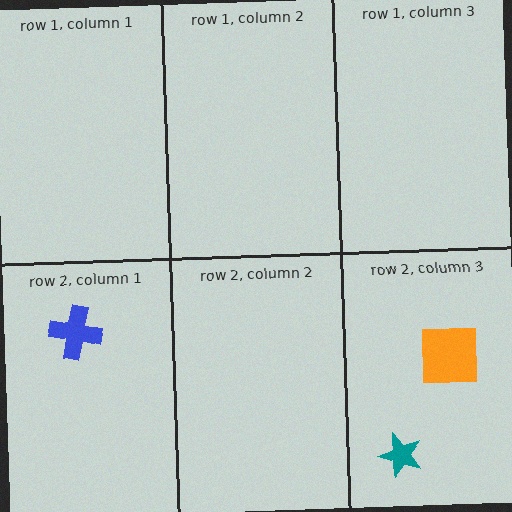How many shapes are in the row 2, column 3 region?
2.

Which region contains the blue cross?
The row 2, column 1 region.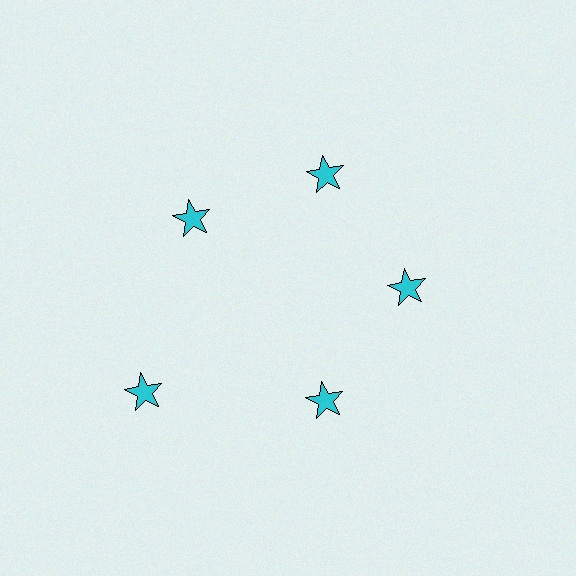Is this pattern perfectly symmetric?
No. The 5 cyan stars are arranged in a ring, but one element near the 8 o'clock position is pushed outward from the center, breaking the 5-fold rotational symmetry.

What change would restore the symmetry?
The symmetry would be restored by moving it inward, back onto the ring so that all 5 stars sit at equal angles and equal distance from the center.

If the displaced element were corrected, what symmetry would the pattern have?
It would have 5-fold rotational symmetry — the pattern would map onto itself every 72 degrees.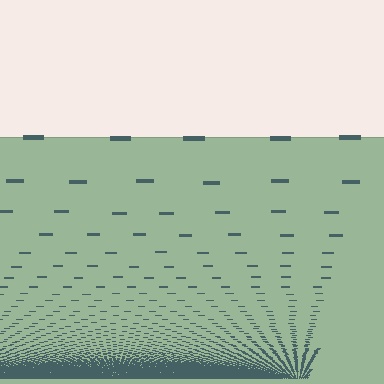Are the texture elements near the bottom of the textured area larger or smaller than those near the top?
Smaller. The gradient is inverted — elements near the bottom are smaller and denser.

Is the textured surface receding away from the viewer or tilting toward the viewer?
The surface appears to tilt toward the viewer. Texture elements get larger and sparser toward the top.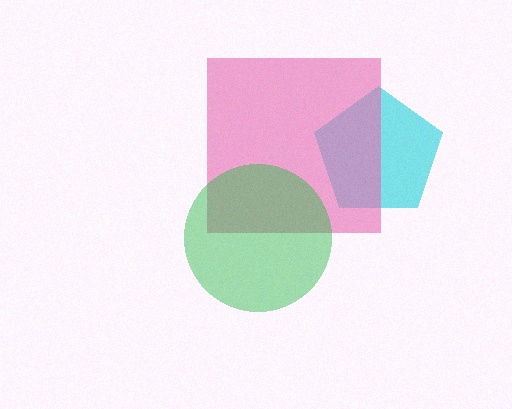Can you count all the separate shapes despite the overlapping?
Yes, there are 3 separate shapes.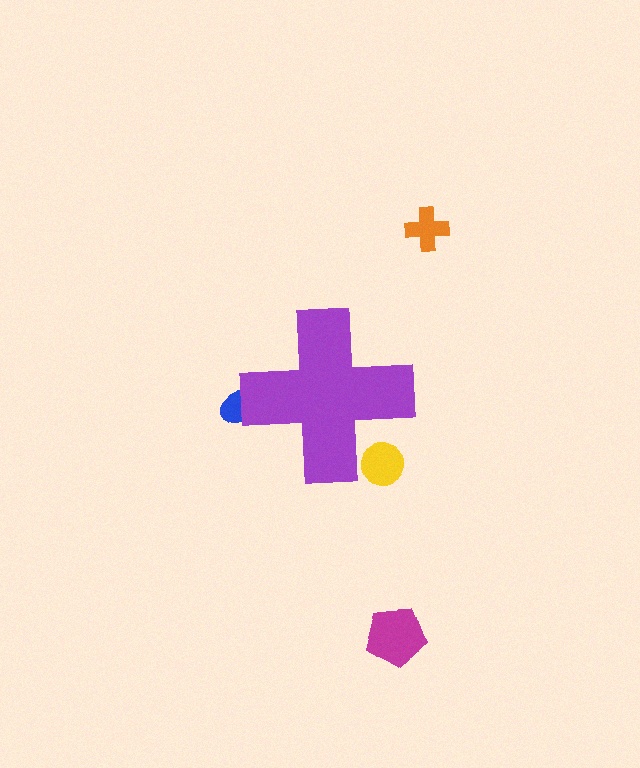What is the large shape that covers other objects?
A purple cross.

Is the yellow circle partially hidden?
Yes, the yellow circle is partially hidden behind the purple cross.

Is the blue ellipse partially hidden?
Yes, the blue ellipse is partially hidden behind the purple cross.